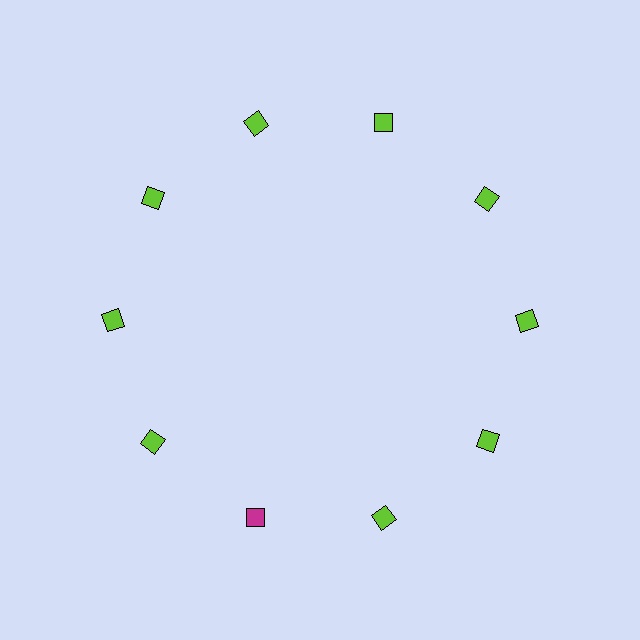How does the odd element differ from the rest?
It has a different color: magenta instead of lime.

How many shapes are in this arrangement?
There are 10 shapes arranged in a ring pattern.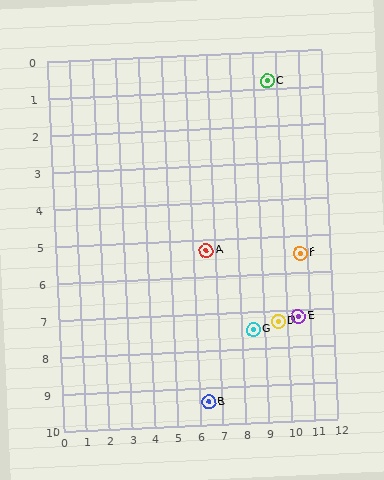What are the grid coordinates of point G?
Point G is at approximately (8.5, 7.5).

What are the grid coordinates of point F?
Point F is at approximately (10.7, 5.5).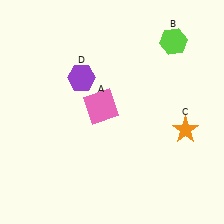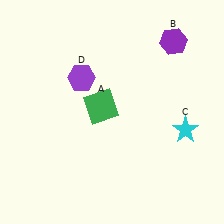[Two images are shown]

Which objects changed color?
A changed from pink to green. B changed from lime to purple. C changed from orange to cyan.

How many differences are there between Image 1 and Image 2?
There are 3 differences between the two images.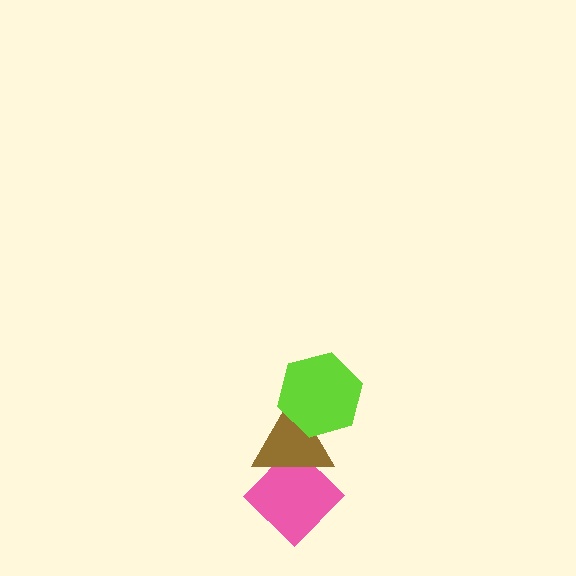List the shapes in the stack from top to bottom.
From top to bottom: the lime hexagon, the brown triangle, the pink diamond.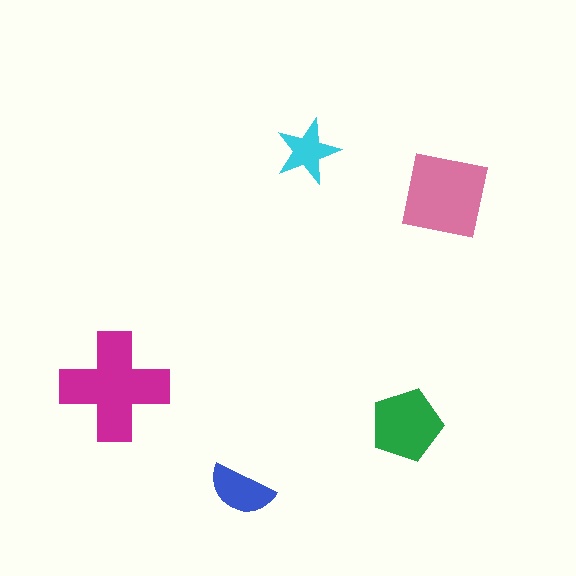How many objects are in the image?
There are 5 objects in the image.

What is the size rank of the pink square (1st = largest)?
2nd.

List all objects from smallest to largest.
The cyan star, the blue semicircle, the green pentagon, the pink square, the magenta cross.